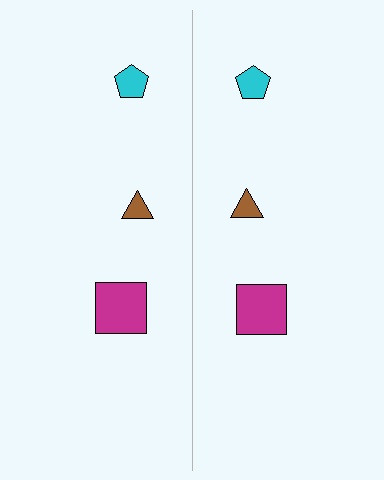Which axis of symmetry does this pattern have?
The pattern has a vertical axis of symmetry running through the center of the image.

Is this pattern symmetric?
Yes, this pattern has bilateral (reflection) symmetry.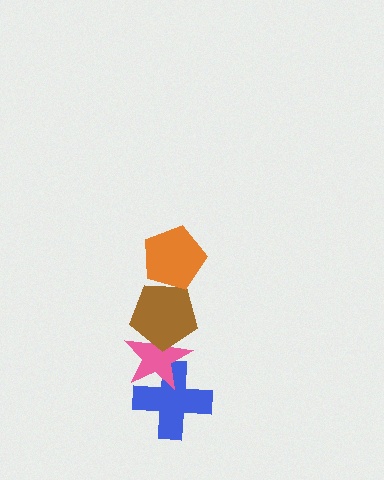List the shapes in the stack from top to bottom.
From top to bottom: the orange pentagon, the brown pentagon, the pink star, the blue cross.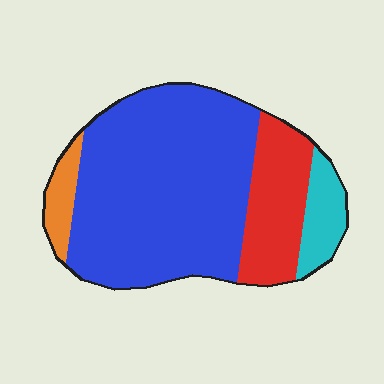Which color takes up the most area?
Blue, at roughly 65%.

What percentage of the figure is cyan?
Cyan takes up less than a quarter of the figure.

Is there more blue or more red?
Blue.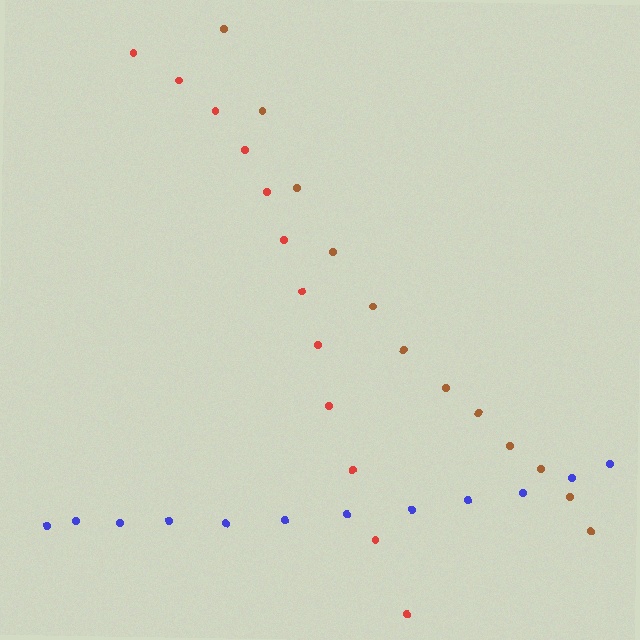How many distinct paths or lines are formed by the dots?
There are 3 distinct paths.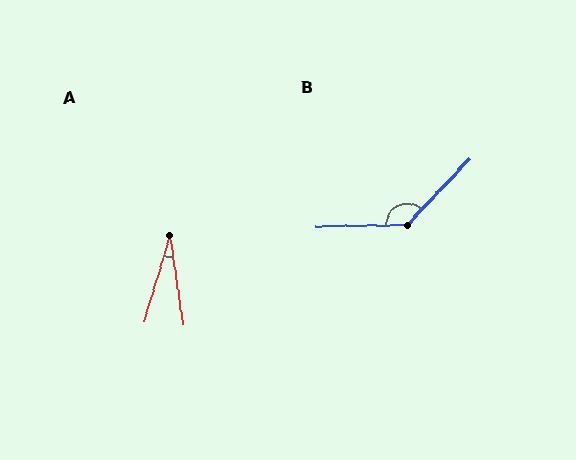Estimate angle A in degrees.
Approximately 25 degrees.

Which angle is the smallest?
A, at approximately 25 degrees.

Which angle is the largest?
B, at approximately 134 degrees.